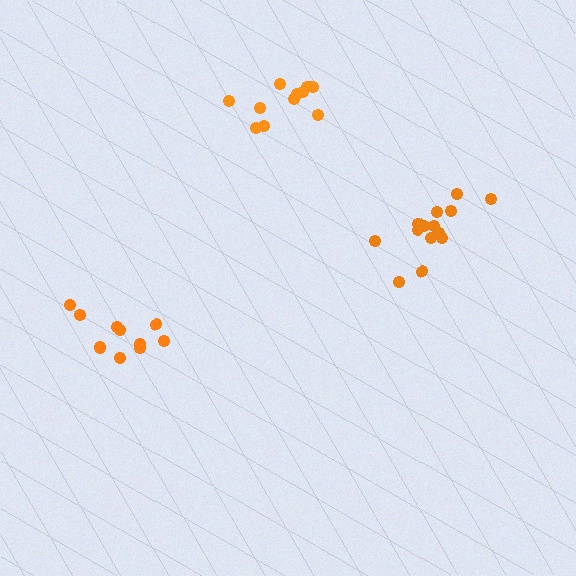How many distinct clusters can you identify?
There are 3 distinct clusters.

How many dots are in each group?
Group 1: 11 dots, Group 2: 12 dots, Group 3: 14 dots (37 total).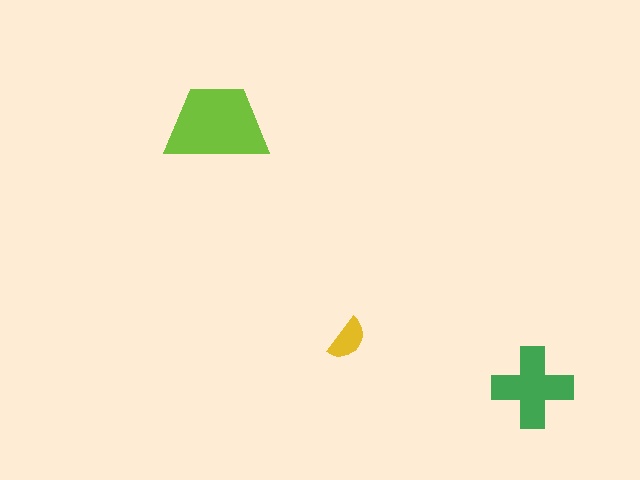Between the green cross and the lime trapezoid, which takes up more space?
The lime trapezoid.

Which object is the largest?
The lime trapezoid.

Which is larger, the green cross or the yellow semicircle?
The green cross.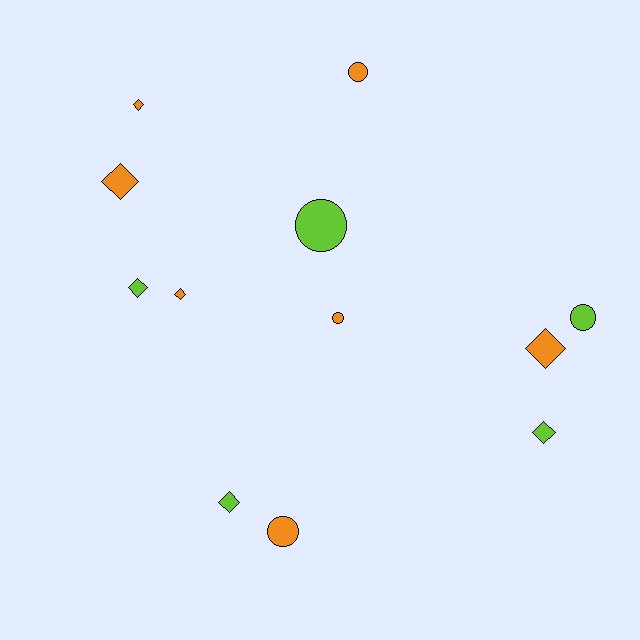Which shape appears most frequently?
Diamond, with 7 objects.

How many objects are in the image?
There are 12 objects.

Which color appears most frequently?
Orange, with 7 objects.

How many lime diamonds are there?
There are 3 lime diamonds.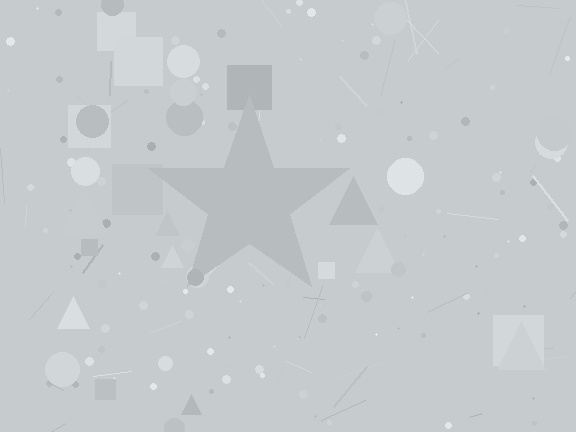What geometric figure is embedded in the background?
A star is embedded in the background.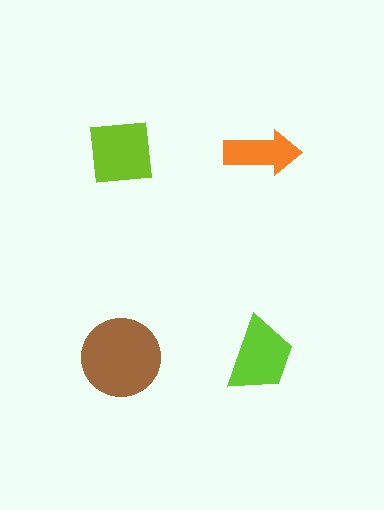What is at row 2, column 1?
A brown circle.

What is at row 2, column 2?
A lime trapezoid.